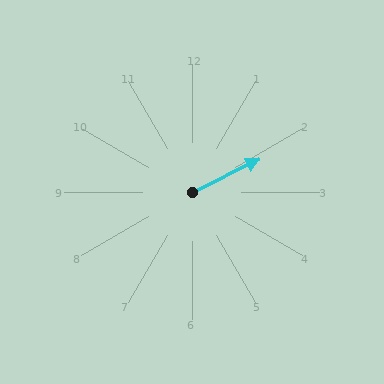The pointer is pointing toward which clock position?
Roughly 2 o'clock.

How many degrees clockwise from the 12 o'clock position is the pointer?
Approximately 64 degrees.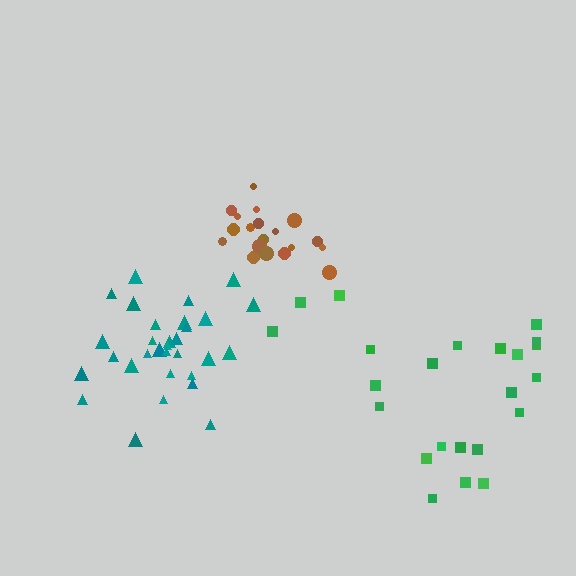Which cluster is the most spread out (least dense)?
Green.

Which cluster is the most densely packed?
Brown.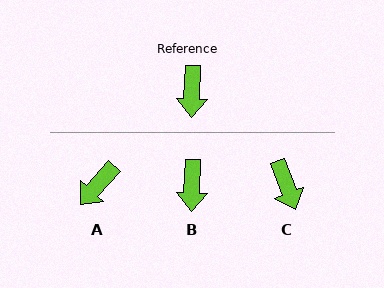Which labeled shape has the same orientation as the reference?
B.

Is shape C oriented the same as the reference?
No, it is off by about 23 degrees.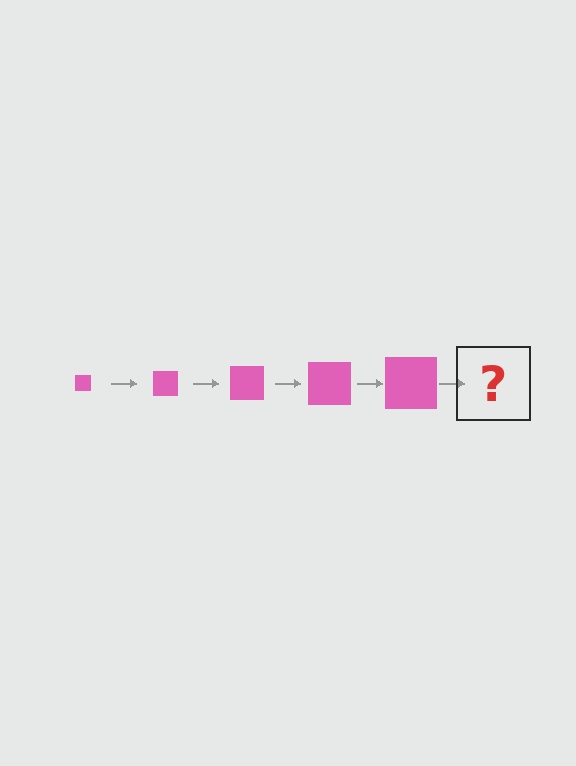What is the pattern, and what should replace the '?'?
The pattern is that the square gets progressively larger each step. The '?' should be a pink square, larger than the previous one.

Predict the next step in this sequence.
The next step is a pink square, larger than the previous one.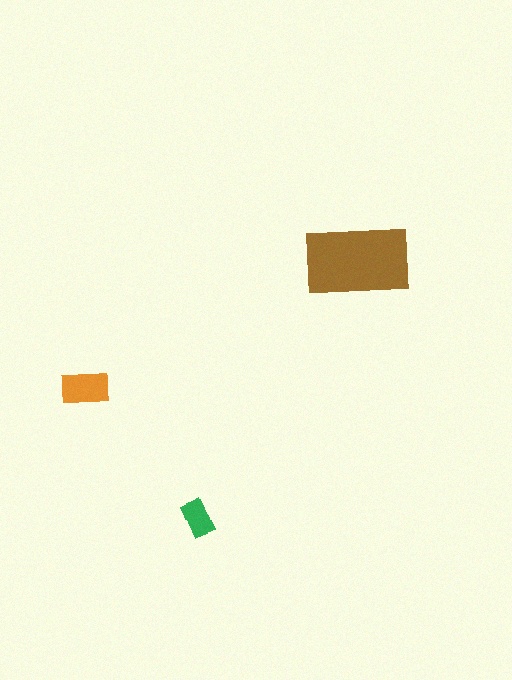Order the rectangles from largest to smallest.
the brown one, the orange one, the green one.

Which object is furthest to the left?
The orange rectangle is leftmost.